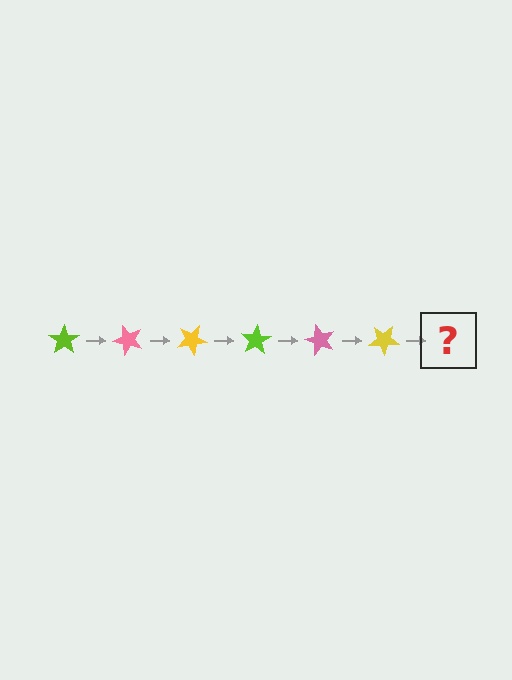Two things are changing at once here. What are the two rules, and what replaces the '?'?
The two rules are that it rotates 50 degrees each step and the color cycles through lime, pink, and yellow. The '?' should be a lime star, rotated 300 degrees from the start.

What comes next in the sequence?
The next element should be a lime star, rotated 300 degrees from the start.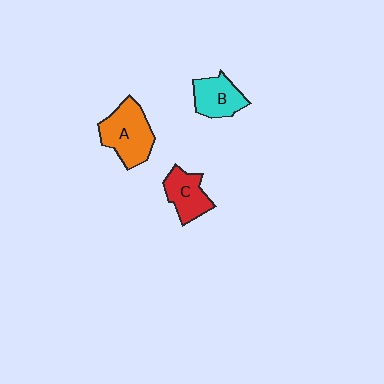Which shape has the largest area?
Shape A (orange).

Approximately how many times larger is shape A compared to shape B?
Approximately 1.4 times.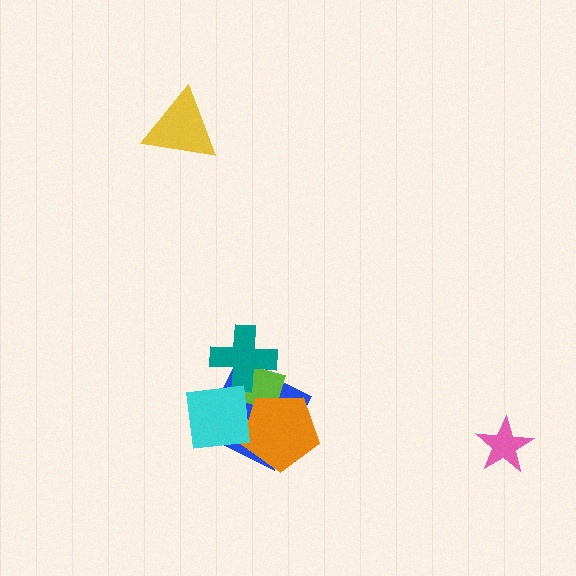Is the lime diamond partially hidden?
Yes, it is partially covered by another shape.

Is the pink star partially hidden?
No, no other shape covers it.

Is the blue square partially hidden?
Yes, it is partially covered by another shape.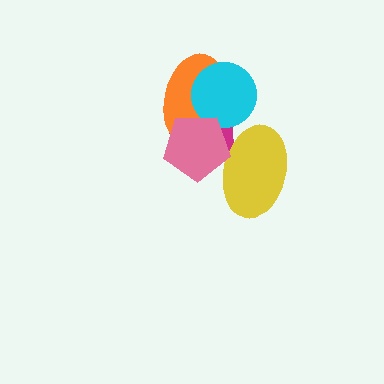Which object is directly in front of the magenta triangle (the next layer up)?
The orange ellipse is directly in front of the magenta triangle.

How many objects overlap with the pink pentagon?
4 objects overlap with the pink pentagon.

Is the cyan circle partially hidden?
Yes, it is partially covered by another shape.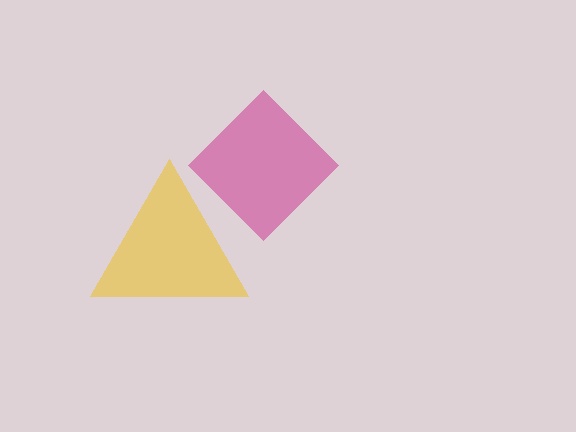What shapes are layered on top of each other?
The layered shapes are: a yellow triangle, a magenta diamond.